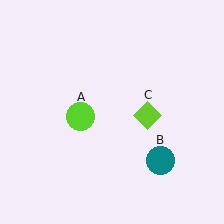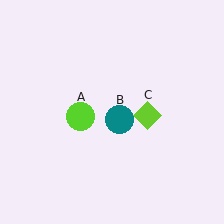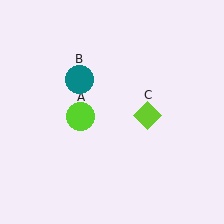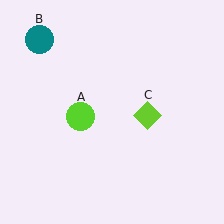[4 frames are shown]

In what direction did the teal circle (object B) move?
The teal circle (object B) moved up and to the left.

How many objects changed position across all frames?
1 object changed position: teal circle (object B).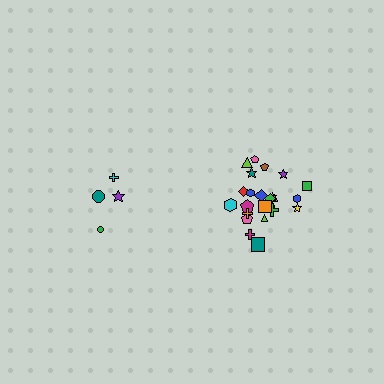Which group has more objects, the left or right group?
The right group.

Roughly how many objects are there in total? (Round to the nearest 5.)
Roughly 30 objects in total.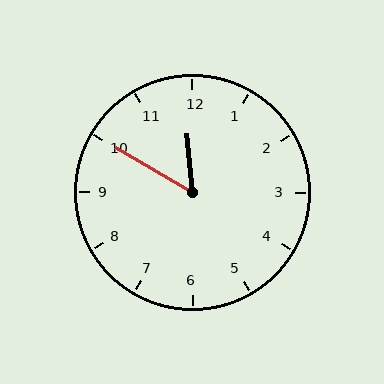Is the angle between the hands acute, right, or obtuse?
It is acute.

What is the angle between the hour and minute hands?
Approximately 55 degrees.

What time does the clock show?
11:50.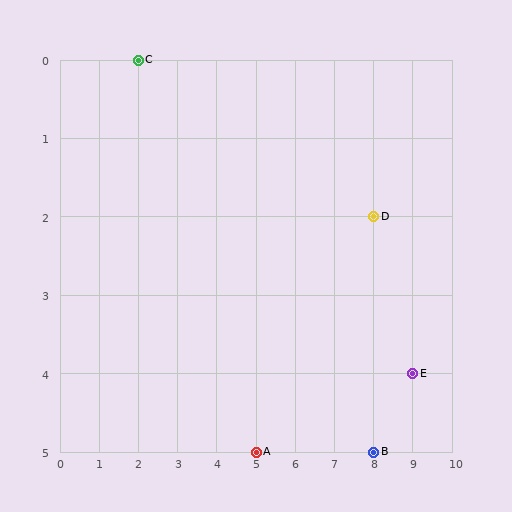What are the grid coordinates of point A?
Point A is at grid coordinates (5, 5).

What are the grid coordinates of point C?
Point C is at grid coordinates (2, 0).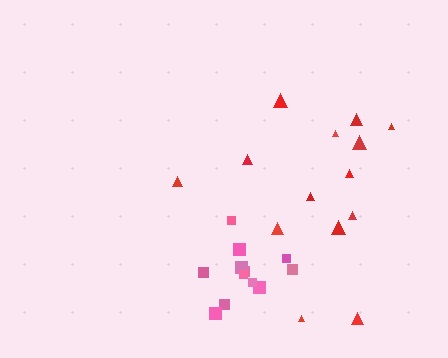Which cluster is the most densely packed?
Pink.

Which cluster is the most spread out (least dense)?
Red.